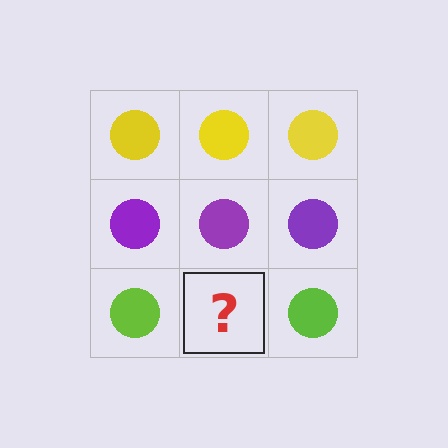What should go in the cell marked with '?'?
The missing cell should contain a lime circle.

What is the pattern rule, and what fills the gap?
The rule is that each row has a consistent color. The gap should be filled with a lime circle.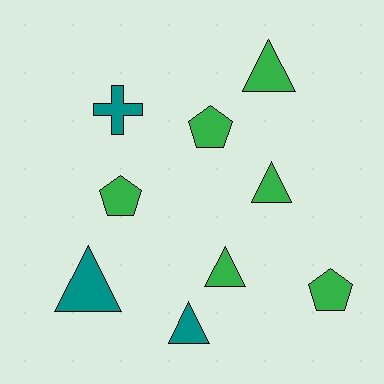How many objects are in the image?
There are 9 objects.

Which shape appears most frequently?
Triangle, with 5 objects.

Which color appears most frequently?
Green, with 6 objects.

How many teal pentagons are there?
There are no teal pentagons.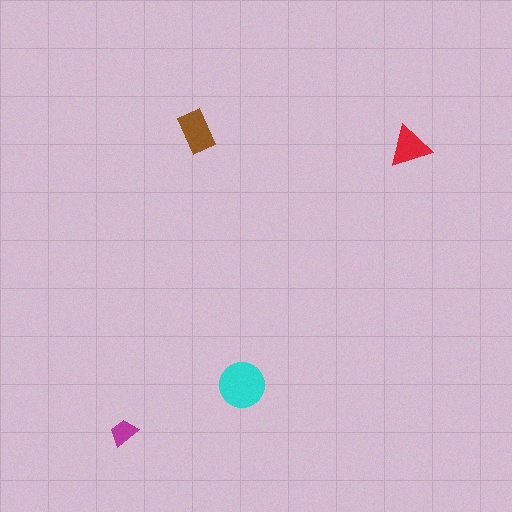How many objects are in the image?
There are 4 objects in the image.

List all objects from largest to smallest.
The cyan circle, the brown rectangle, the red triangle, the magenta trapezoid.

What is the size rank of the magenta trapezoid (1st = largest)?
4th.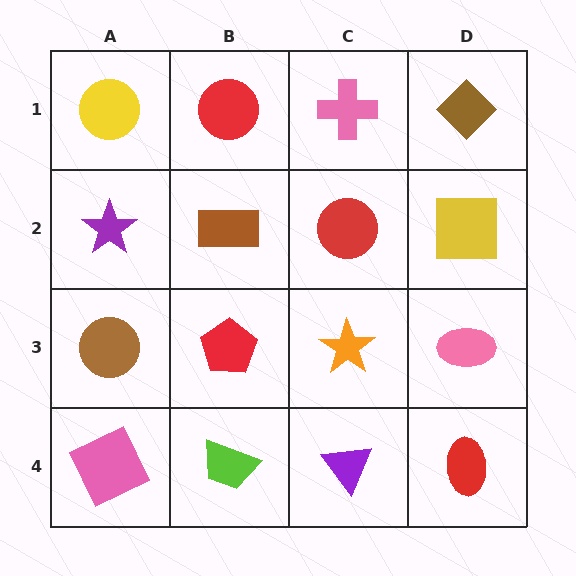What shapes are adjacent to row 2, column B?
A red circle (row 1, column B), a red pentagon (row 3, column B), a purple star (row 2, column A), a red circle (row 2, column C).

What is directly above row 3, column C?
A red circle.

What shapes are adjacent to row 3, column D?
A yellow square (row 2, column D), a red ellipse (row 4, column D), an orange star (row 3, column C).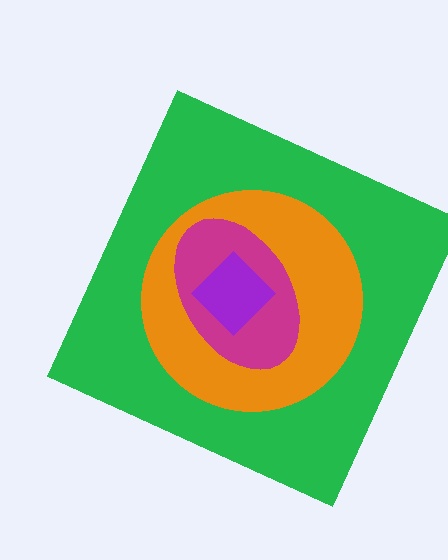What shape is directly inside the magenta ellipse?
The purple diamond.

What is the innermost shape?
The purple diamond.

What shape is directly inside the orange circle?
The magenta ellipse.